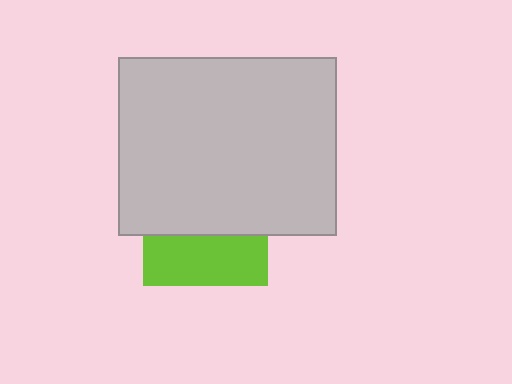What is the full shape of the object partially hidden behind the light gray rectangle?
The partially hidden object is a lime square.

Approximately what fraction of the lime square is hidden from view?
Roughly 60% of the lime square is hidden behind the light gray rectangle.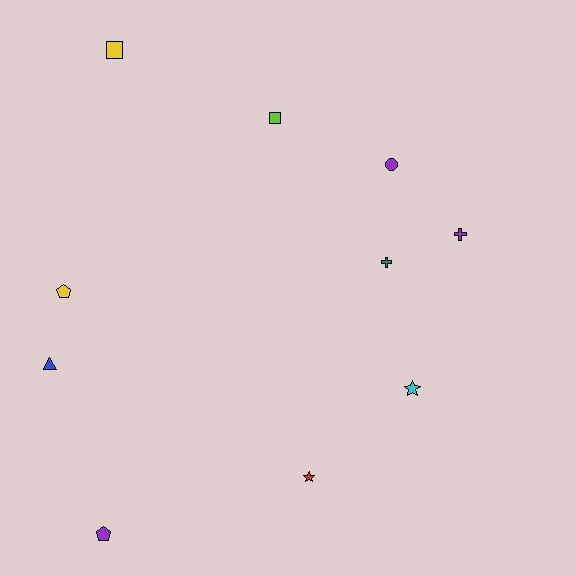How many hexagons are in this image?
There are no hexagons.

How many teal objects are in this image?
There is 1 teal object.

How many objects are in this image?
There are 10 objects.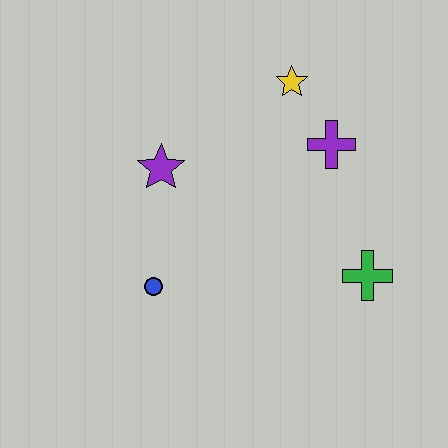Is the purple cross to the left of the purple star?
No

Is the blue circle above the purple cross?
No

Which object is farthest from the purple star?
The green cross is farthest from the purple star.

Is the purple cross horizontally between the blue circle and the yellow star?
No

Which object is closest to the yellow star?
The purple cross is closest to the yellow star.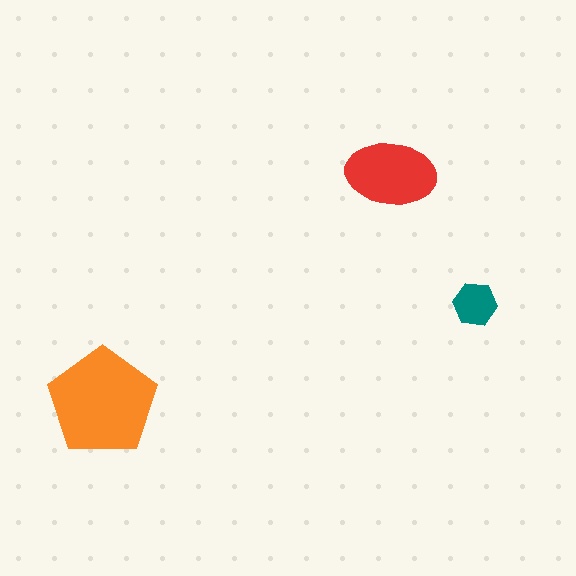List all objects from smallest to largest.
The teal hexagon, the red ellipse, the orange pentagon.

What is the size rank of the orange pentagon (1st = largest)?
1st.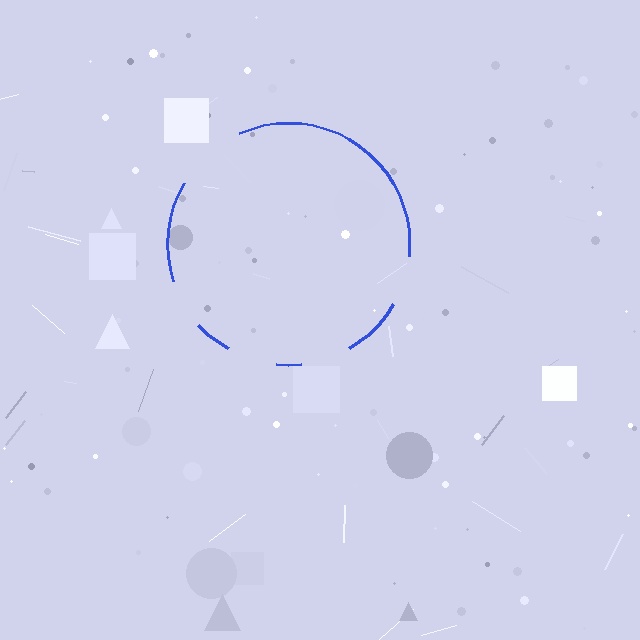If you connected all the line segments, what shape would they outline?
They would outline a circle.